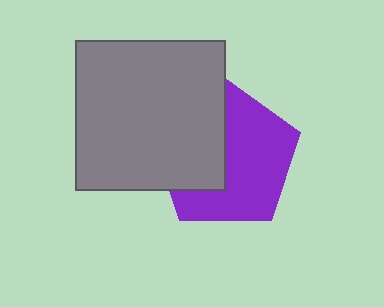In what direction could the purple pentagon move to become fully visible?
The purple pentagon could move right. That would shift it out from behind the gray square entirely.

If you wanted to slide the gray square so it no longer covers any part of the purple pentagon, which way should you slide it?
Slide it left — that is the most direct way to separate the two shapes.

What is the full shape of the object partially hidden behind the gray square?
The partially hidden object is a purple pentagon.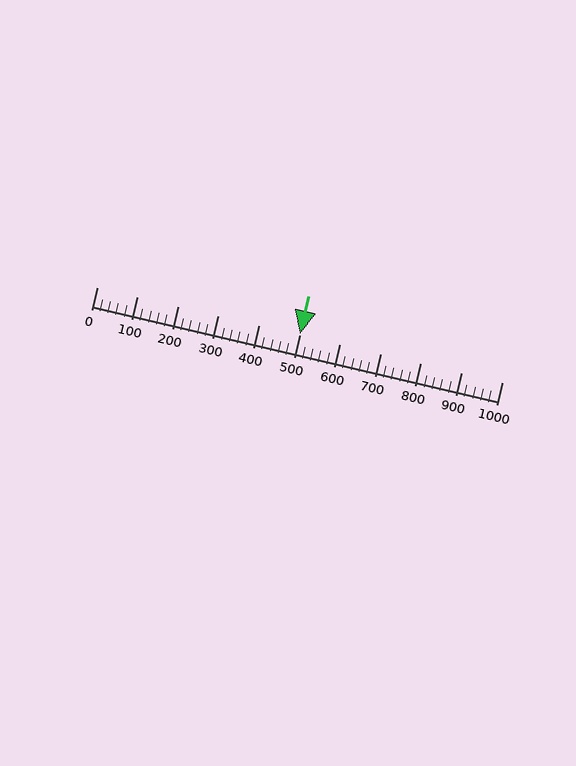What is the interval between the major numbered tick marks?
The major tick marks are spaced 100 units apart.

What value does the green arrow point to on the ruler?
The green arrow points to approximately 501.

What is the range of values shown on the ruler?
The ruler shows values from 0 to 1000.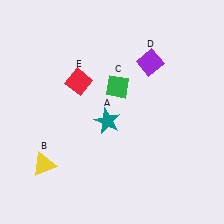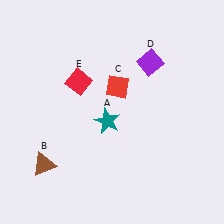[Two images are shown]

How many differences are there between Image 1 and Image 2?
There are 2 differences between the two images.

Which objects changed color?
B changed from yellow to brown. C changed from green to red.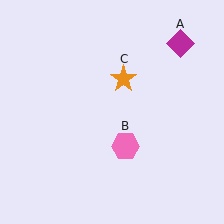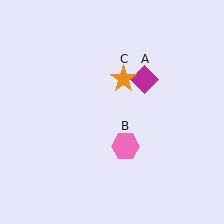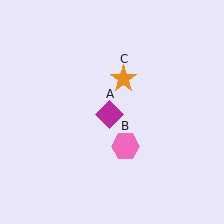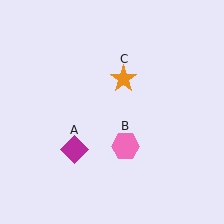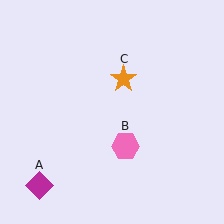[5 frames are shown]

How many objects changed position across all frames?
1 object changed position: magenta diamond (object A).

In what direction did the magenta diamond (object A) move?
The magenta diamond (object A) moved down and to the left.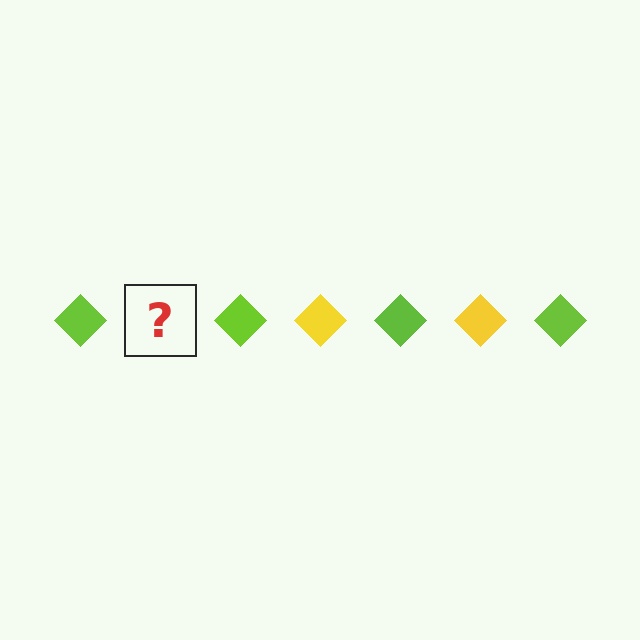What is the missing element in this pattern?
The missing element is a yellow diamond.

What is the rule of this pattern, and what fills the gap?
The rule is that the pattern cycles through lime, yellow diamonds. The gap should be filled with a yellow diamond.